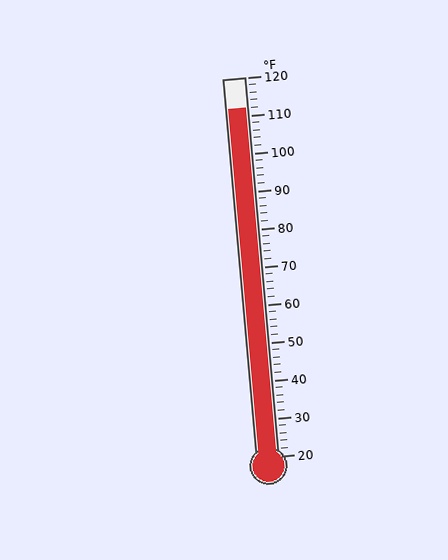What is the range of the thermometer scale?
The thermometer scale ranges from 20°F to 120°F.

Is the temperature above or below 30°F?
The temperature is above 30°F.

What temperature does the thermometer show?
The thermometer shows approximately 112°F.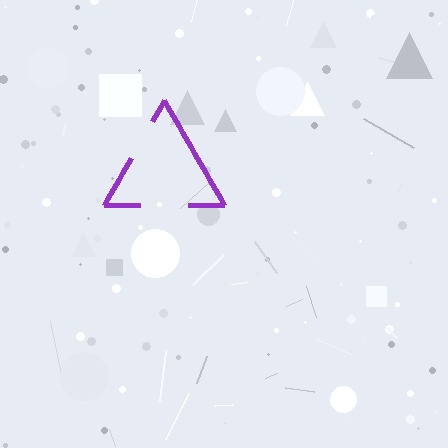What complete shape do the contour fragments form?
The contour fragments form a triangle.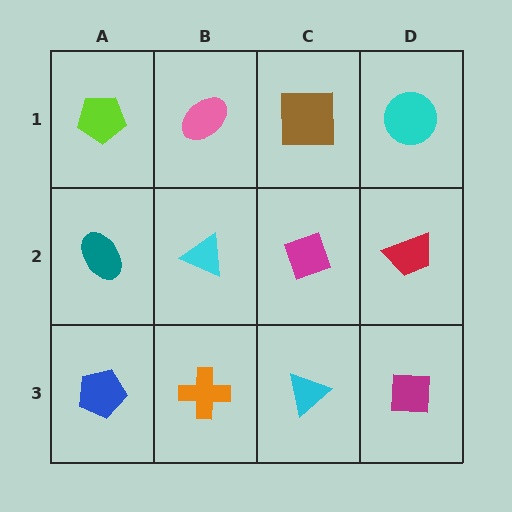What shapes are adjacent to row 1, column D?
A red trapezoid (row 2, column D), a brown square (row 1, column C).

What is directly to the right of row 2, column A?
A cyan triangle.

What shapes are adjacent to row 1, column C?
A magenta diamond (row 2, column C), a pink ellipse (row 1, column B), a cyan circle (row 1, column D).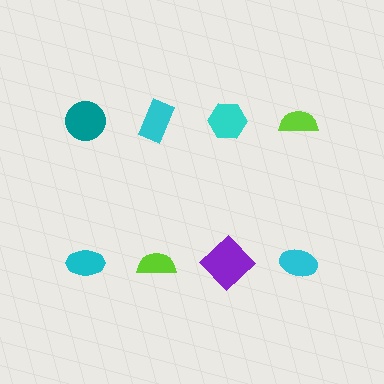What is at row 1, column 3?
A cyan hexagon.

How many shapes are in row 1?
4 shapes.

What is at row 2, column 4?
A cyan ellipse.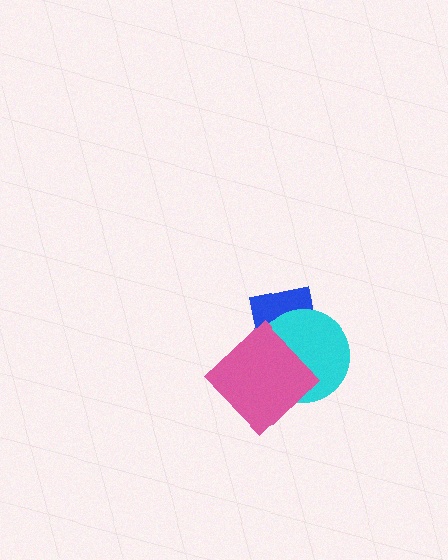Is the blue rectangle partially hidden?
Yes, it is partially covered by another shape.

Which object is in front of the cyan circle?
The pink diamond is in front of the cyan circle.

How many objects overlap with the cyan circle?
2 objects overlap with the cyan circle.